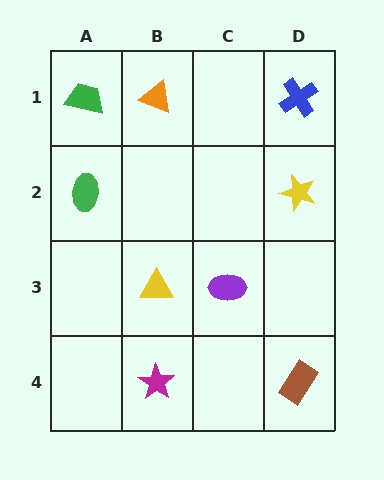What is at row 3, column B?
A yellow triangle.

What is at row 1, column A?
A green trapezoid.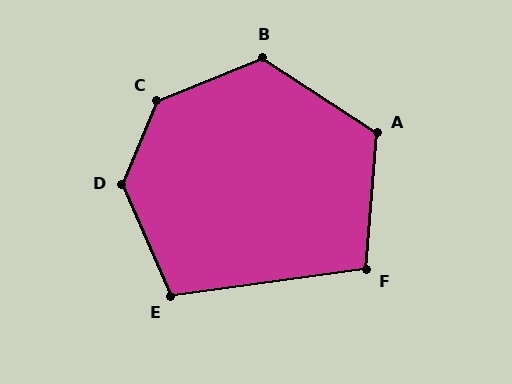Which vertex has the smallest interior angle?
F, at approximately 102 degrees.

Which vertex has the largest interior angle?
C, at approximately 135 degrees.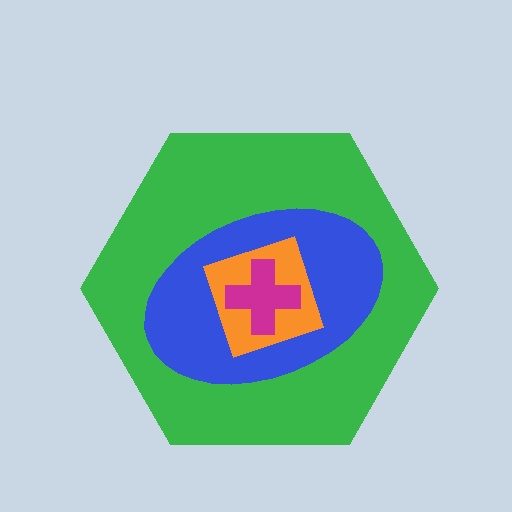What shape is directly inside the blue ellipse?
The orange diamond.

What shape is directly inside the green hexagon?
The blue ellipse.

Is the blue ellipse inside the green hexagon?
Yes.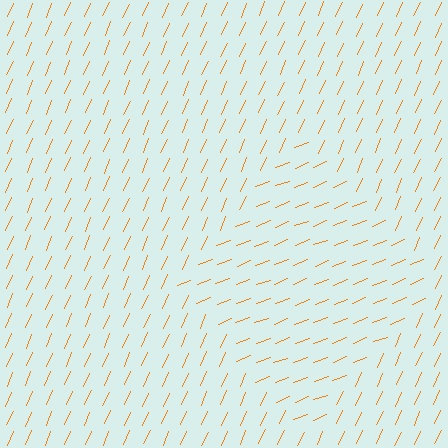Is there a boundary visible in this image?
Yes, there is a texture boundary formed by a change in line orientation.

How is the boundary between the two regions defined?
The boundary is defined purely by a change in line orientation (approximately 45 degrees difference). All lines are the same color and thickness.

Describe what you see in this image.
The image is filled with small orange line segments. A diamond region in the image has lines oriented differently from the surrounding lines, creating a visible texture boundary.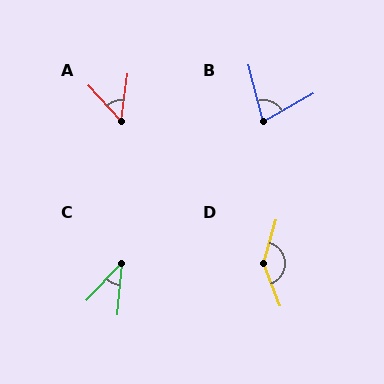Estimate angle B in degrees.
Approximately 75 degrees.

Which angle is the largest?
D, at approximately 143 degrees.